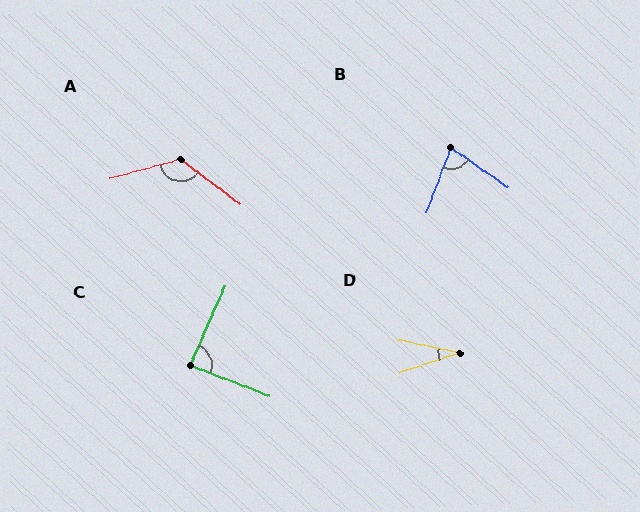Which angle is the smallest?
D, at approximately 30 degrees.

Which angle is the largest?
A, at approximately 128 degrees.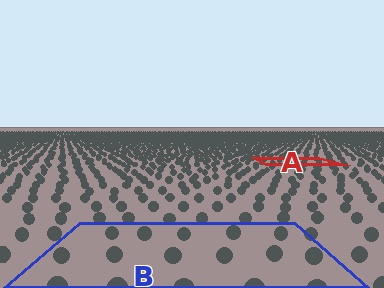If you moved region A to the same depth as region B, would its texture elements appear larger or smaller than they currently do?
They would appear larger. At a closer depth, the same texture elements are projected at a bigger on-screen size.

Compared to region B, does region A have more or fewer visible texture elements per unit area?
Region A has more texture elements per unit area — they are packed more densely because it is farther away.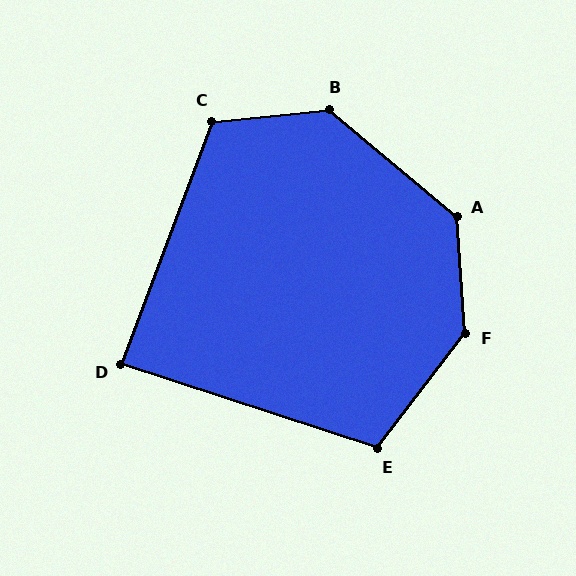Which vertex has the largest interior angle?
F, at approximately 138 degrees.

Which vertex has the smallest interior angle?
D, at approximately 88 degrees.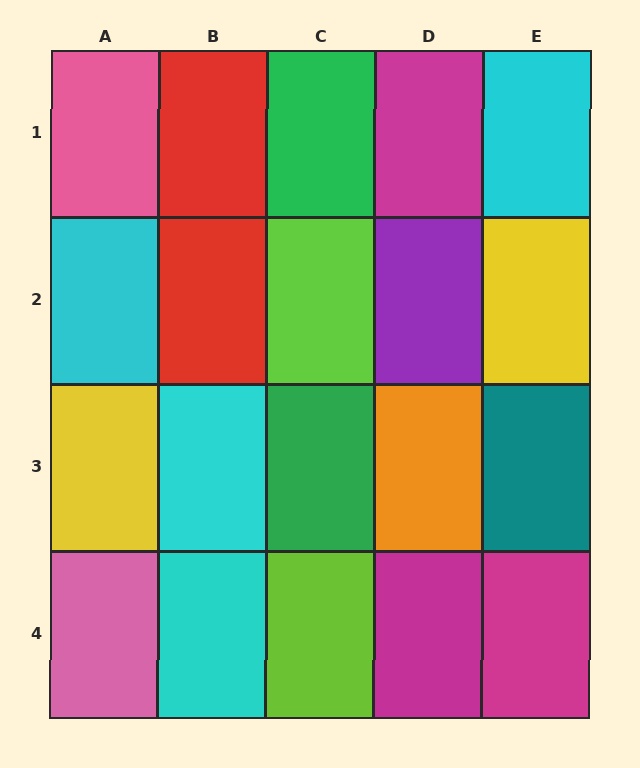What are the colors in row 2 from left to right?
Cyan, red, lime, purple, yellow.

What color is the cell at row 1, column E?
Cyan.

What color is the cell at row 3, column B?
Cyan.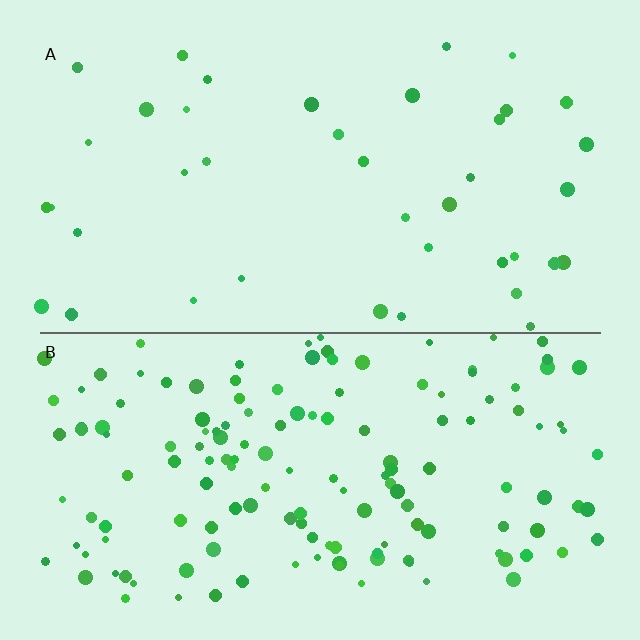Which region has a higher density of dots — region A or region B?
B (the bottom).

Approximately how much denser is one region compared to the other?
Approximately 3.7× — region B over region A.